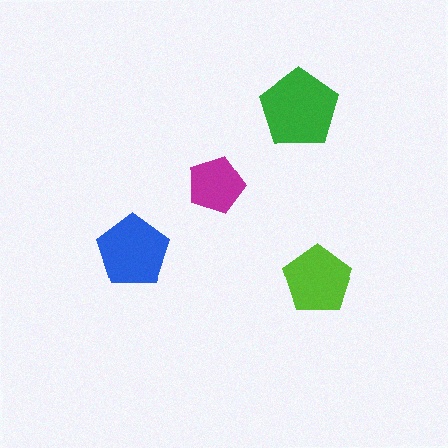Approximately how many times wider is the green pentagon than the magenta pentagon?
About 1.5 times wider.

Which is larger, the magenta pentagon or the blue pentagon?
The blue one.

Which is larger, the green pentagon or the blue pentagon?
The green one.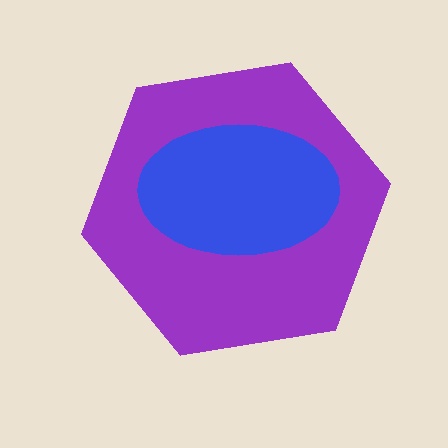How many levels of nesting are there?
2.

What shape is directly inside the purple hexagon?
The blue ellipse.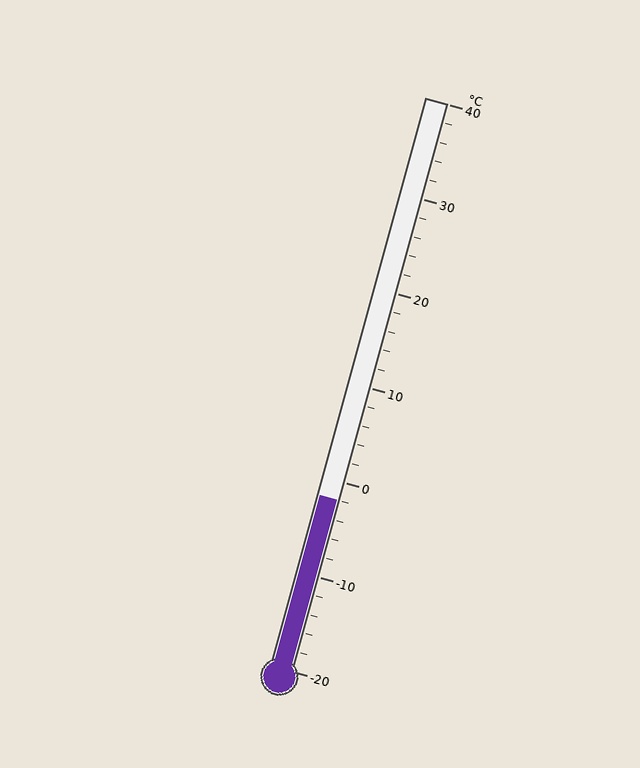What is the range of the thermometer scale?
The thermometer scale ranges from -20°C to 40°C.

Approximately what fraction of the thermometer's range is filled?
The thermometer is filled to approximately 30% of its range.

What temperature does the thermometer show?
The thermometer shows approximately -2°C.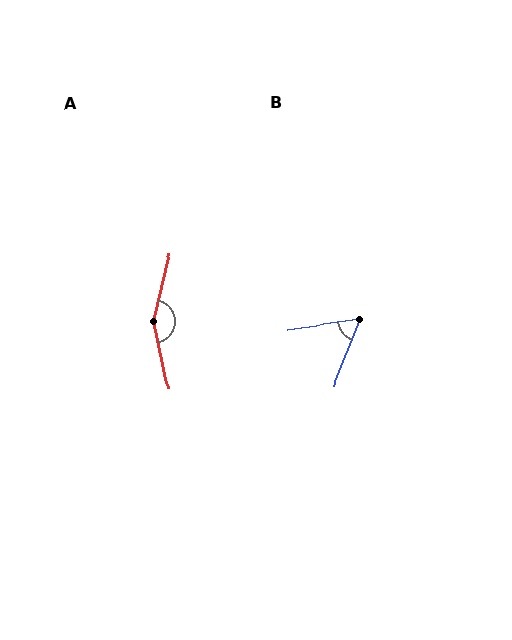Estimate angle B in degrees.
Approximately 60 degrees.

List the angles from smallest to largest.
B (60°), A (154°).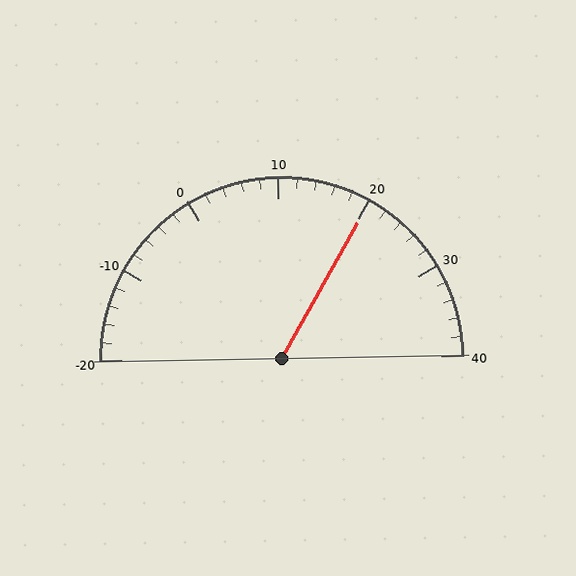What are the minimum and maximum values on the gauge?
The gauge ranges from -20 to 40.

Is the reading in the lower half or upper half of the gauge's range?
The reading is in the upper half of the range (-20 to 40).